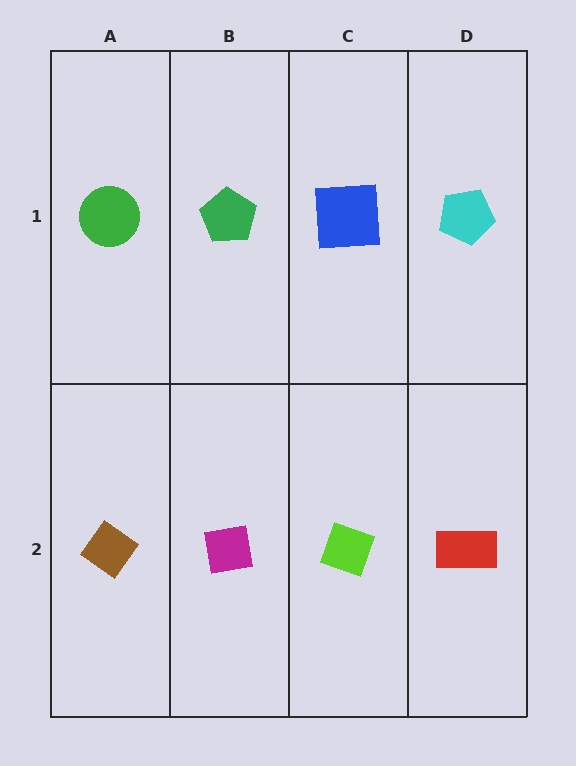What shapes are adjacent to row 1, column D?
A red rectangle (row 2, column D), a blue square (row 1, column C).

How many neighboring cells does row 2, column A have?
2.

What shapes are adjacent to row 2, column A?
A green circle (row 1, column A), a magenta square (row 2, column B).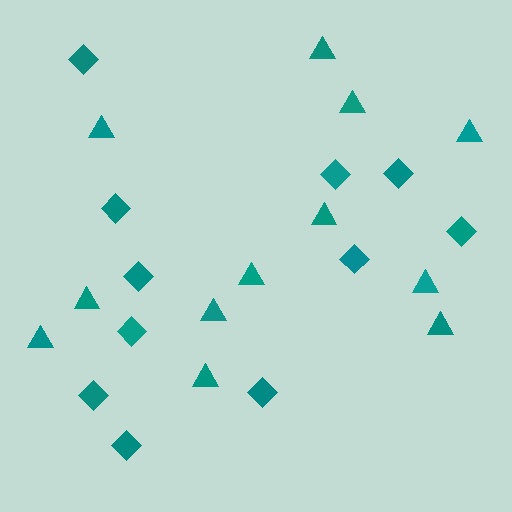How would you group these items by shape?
There are 2 groups: one group of triangles (12) and one group of diamonds (11).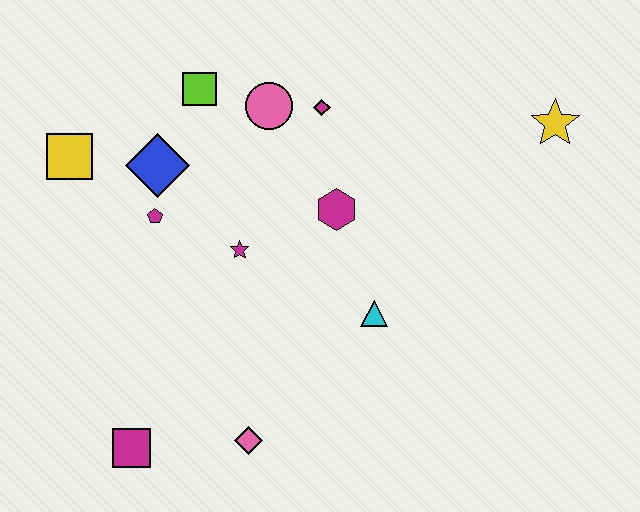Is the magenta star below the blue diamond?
Yes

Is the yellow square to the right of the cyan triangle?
No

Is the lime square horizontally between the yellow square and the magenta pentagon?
No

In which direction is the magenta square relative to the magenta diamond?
The magenta square is below the magenta diamond.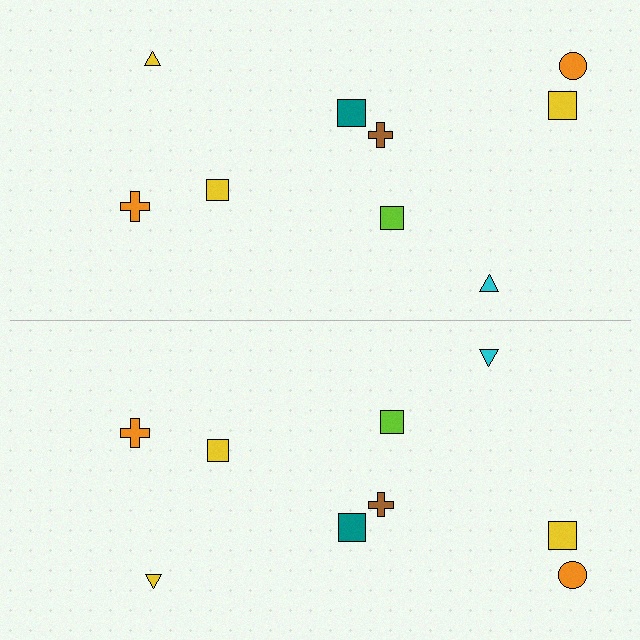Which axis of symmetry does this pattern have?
The pattern has a horizontal axis of symmetry running through the center of the image.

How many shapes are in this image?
There are 18 shapes in this image.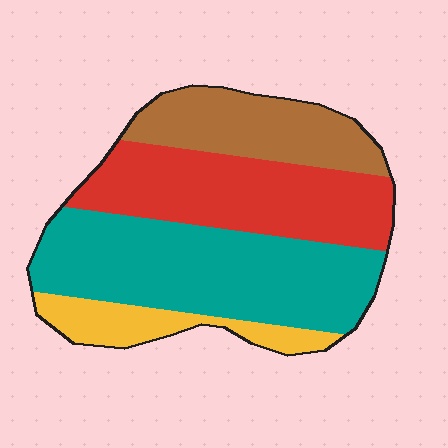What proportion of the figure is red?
Red covers around 30% of the figure.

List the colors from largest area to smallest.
From largest to smallest: teal, red, brown, yellow.